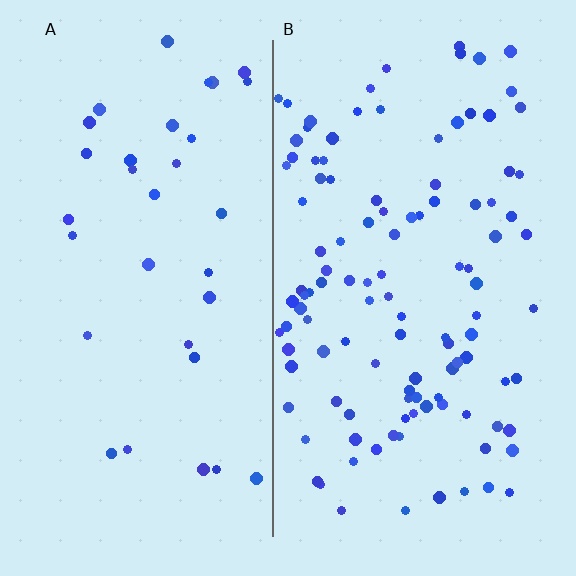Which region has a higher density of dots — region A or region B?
B (the right).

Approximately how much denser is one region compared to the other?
Approximately 3.5× — region B over region A.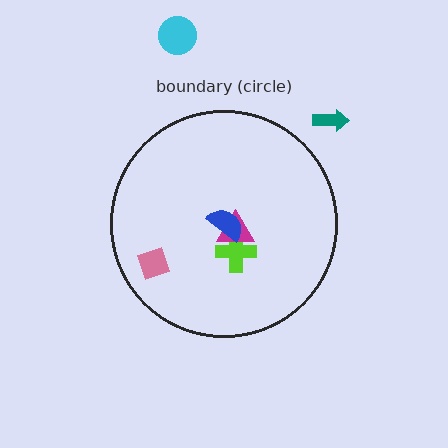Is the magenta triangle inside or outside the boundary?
Inside.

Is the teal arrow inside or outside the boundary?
Outside.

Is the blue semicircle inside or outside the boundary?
Inside.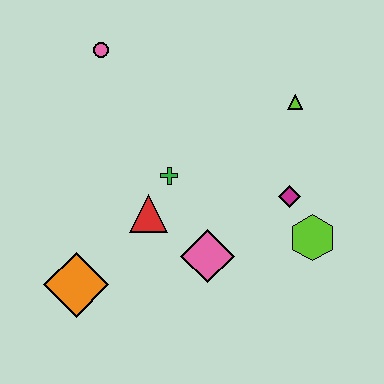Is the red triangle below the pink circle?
Yes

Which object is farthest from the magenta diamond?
The pink circle is farthest from the magenta diamond.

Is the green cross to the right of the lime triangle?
No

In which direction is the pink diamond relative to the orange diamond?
The pink diamond is to the right of the orange diamond.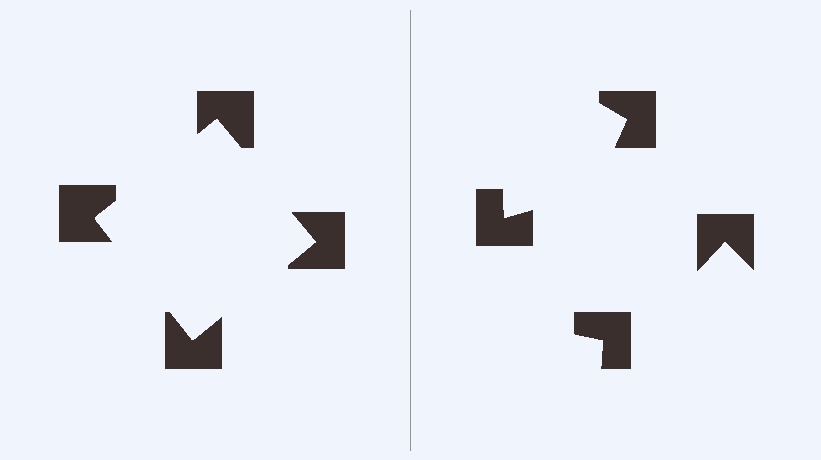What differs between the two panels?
The notched squares are positioned identically on both sides; only the wedge orientations differ. On the left they align to a square; on the right they are misaligned.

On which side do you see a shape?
An illusory square appears on the left side. On the right side the wedge cuts are rotated, so no coherent shape forms.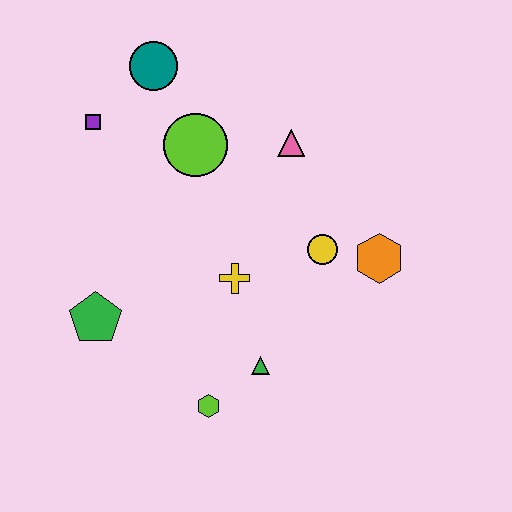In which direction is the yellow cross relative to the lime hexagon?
The yellow cross is above the lime hexagon.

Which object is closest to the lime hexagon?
The green triangle is closest to the lime hexagon.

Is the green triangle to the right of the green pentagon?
Yes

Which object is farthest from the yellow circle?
The purple square is farthest from the yellow circle.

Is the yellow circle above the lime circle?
No